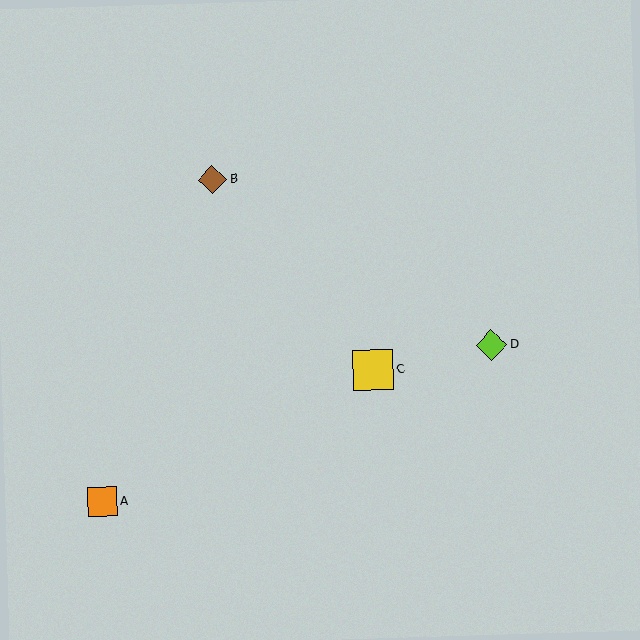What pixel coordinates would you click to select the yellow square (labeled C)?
Click at (373, 370) to select the yellow square C.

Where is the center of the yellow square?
The center of the yellow square is at (373, 370).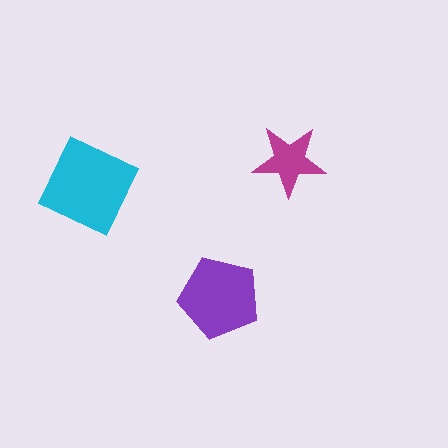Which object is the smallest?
The magenta star.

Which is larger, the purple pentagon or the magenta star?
The purple pentagon.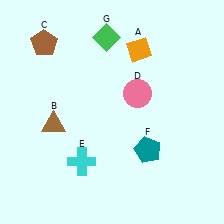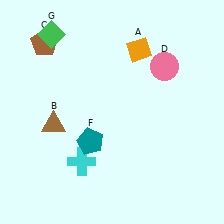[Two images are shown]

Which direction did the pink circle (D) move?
The pink circle (D) moved right.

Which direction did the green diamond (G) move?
The green diamond (G) moved left.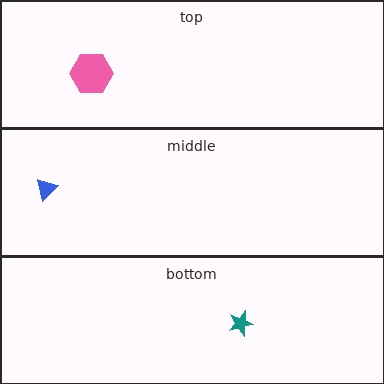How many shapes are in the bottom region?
1.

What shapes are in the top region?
The pink hexagon.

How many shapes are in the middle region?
1.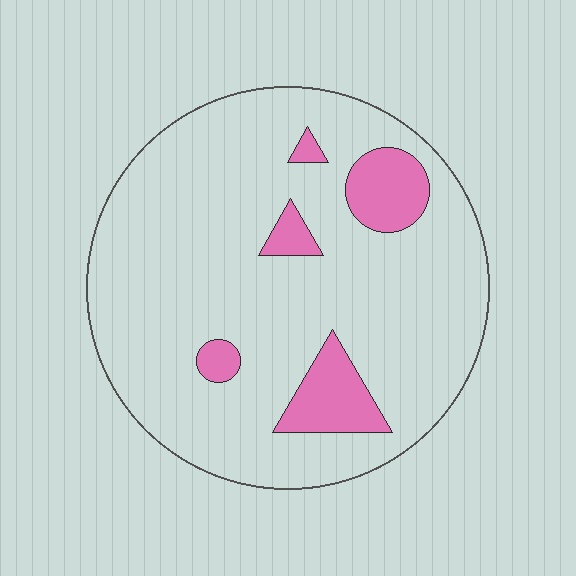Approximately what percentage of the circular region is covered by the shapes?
Approximately 15%.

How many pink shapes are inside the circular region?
5.